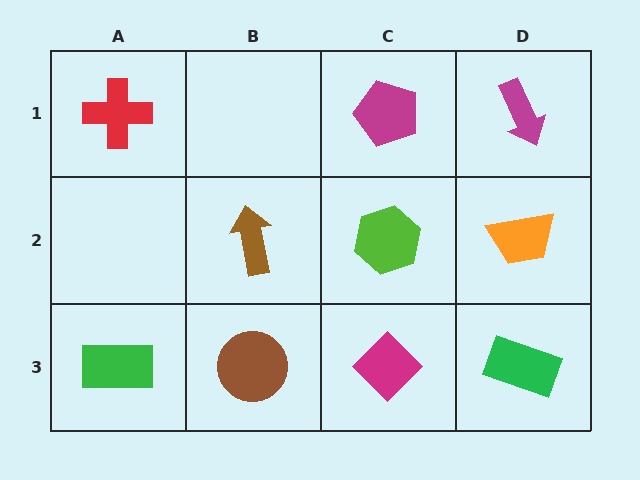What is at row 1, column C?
A magenta pentagon.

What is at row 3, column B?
A brown circle.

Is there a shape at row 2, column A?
No, that cell is empty.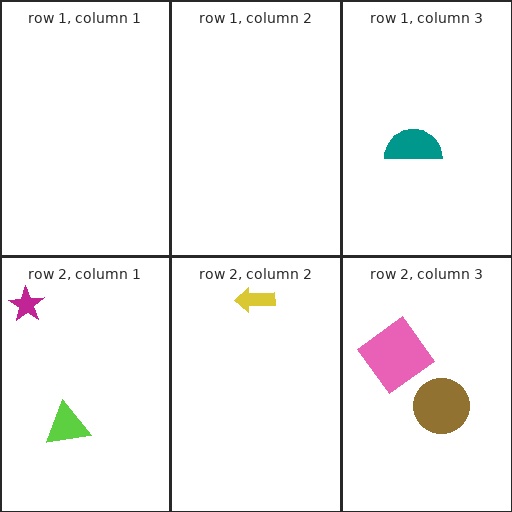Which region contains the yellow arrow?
The row 2, column 2 region.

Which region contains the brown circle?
The row 2, column 3 region.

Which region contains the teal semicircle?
The row 1, column 3 region.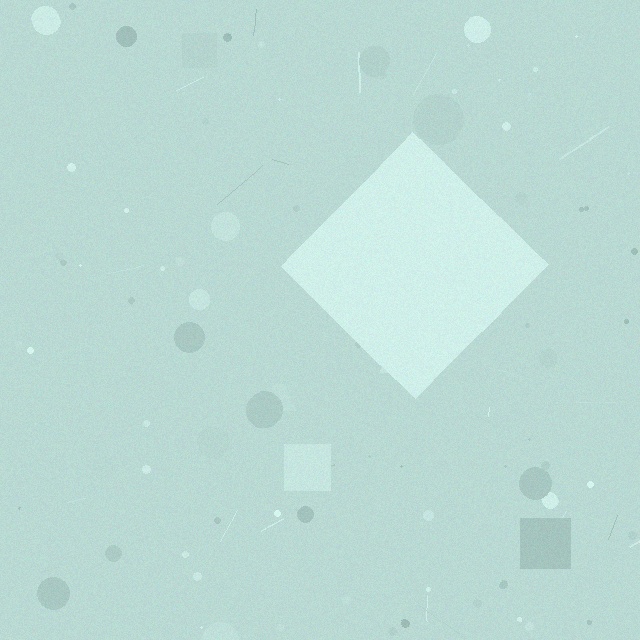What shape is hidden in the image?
A diamond is hidden in the image.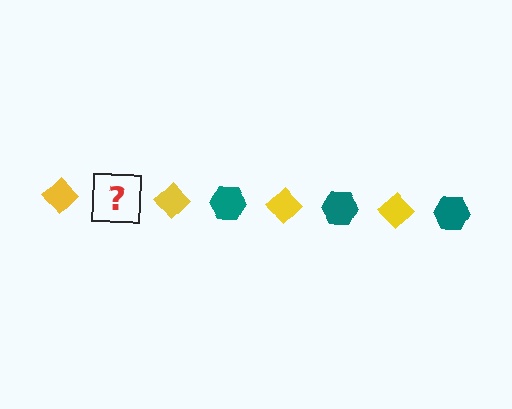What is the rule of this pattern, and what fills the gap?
The rule is that the pattern alternates between yellow diamond and teal hexagon. The gap should be filled with a teal hexagon.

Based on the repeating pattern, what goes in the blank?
The blank should be a teal hexagon.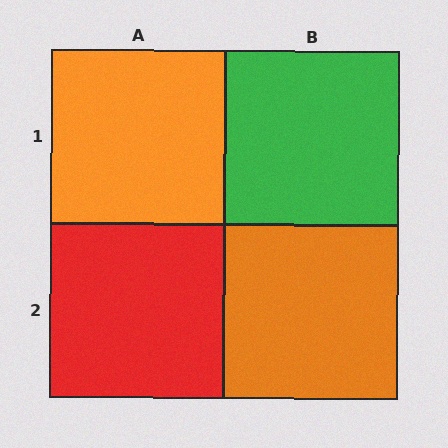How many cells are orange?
2 cells are orange.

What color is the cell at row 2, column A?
Red.